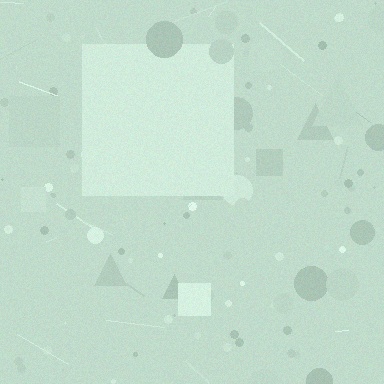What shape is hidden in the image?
A square is hidden in the image.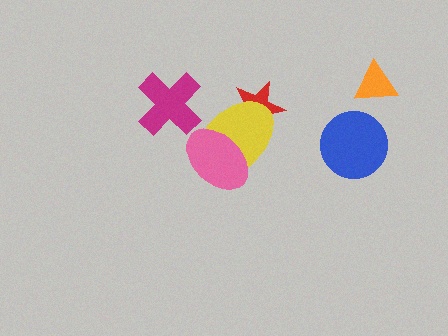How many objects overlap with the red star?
1 object overlaps with the red star.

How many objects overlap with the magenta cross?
0 objects overlap with the magenta cross.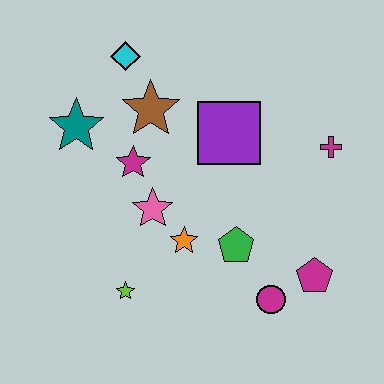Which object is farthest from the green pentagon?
The cyan diamond is farthest from the green pentagon.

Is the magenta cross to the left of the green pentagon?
No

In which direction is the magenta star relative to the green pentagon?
The magenta star is to the left of the green pentagon.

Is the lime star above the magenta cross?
No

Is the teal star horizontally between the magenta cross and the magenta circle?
No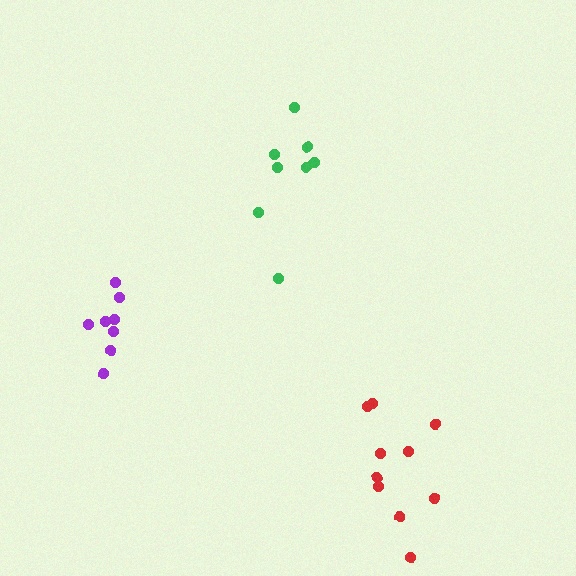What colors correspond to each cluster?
The clusters are colored: purple, green, red.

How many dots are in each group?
Group 1: 8 dots, Group 2: 8 dots, Group 3: 10 dots (26 total).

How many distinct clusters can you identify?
There are 3 distinct clusters.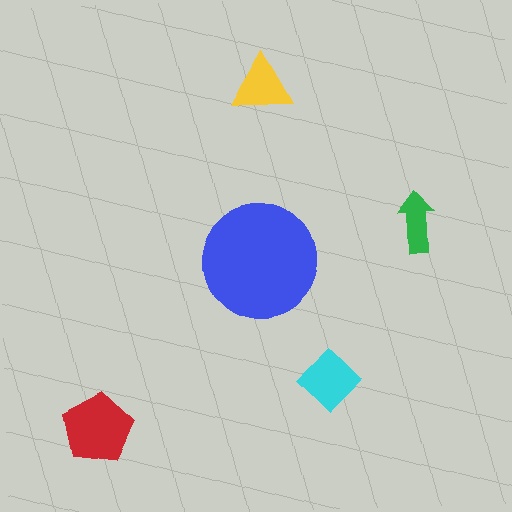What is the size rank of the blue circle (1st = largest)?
1st.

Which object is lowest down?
The red pentagon is bottommost.